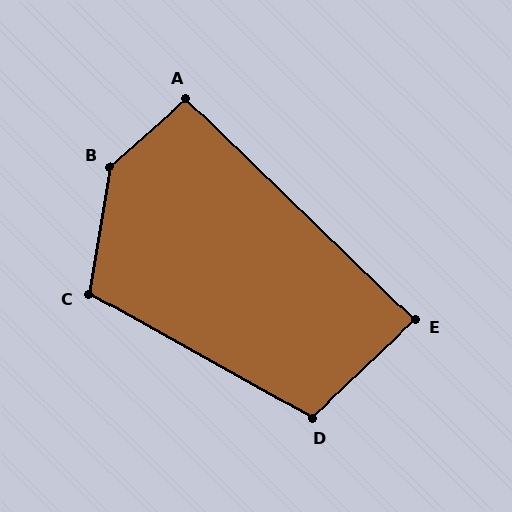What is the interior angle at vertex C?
Approximately 110 degrees (obtuse).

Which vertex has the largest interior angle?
B, at approximately 141 degrees.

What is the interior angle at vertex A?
Approximately 95 degrees (approximately right).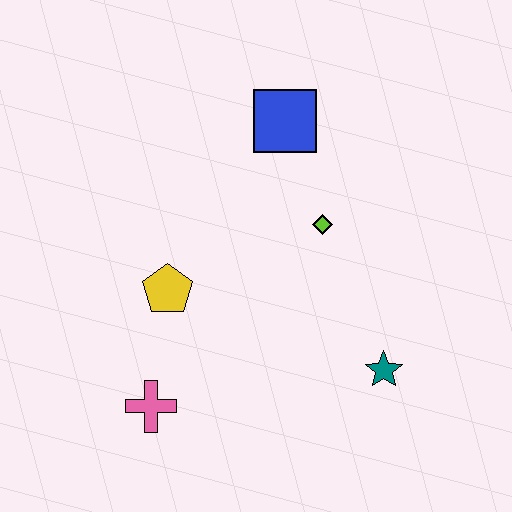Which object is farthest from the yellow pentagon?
The teal star is farthest from the yellow pentagon.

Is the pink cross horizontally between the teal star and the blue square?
No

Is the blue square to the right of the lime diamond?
No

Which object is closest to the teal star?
The lime diamond is closest to the teal star.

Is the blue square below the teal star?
No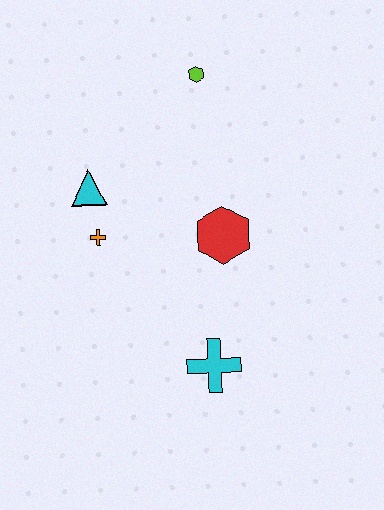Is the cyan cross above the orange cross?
No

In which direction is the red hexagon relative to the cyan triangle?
The red hexagon is to the right of the cyan triangle.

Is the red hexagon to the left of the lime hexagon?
No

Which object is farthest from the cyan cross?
The lime hexagon is farthest from the cyan cross.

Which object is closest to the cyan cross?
The red hexagon is closest to the cyan cross.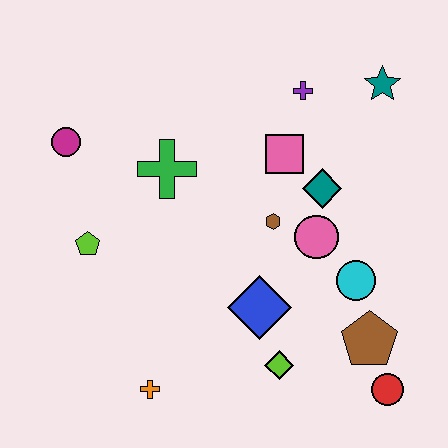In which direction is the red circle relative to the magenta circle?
The red circle is to the right of the magenta circle.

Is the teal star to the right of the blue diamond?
Yes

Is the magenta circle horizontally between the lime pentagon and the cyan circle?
No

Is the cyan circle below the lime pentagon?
Yes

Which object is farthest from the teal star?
The orange cross is farthest from the teal star.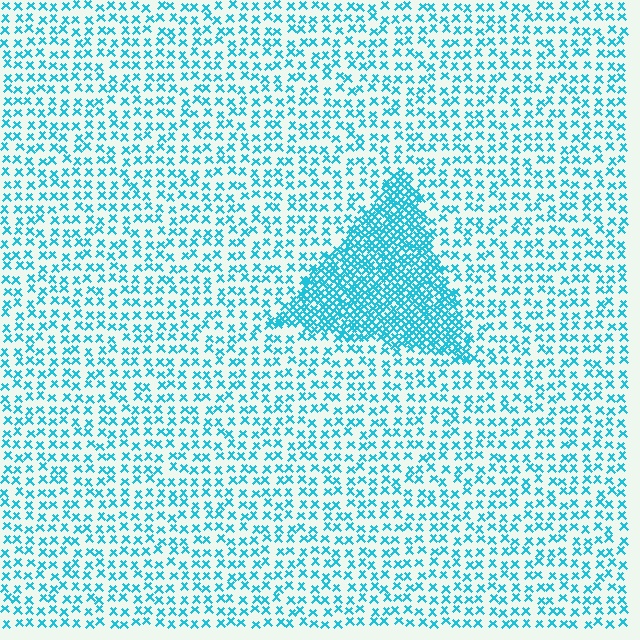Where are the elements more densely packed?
The elements are more densely packed inside the triangle boundary.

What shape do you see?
I see a triangle.